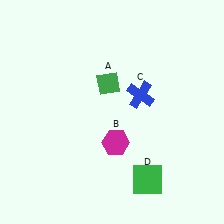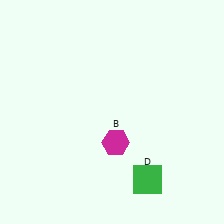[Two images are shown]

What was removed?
The green diamond (A), the blue cross (C) were removed in Image 2.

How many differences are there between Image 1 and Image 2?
There are 2 differences between the two images.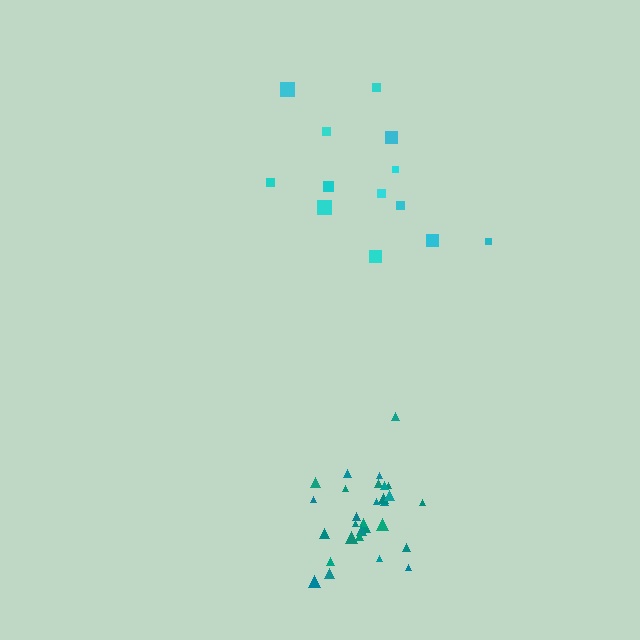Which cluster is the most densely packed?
Teal.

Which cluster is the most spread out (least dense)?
Cyan.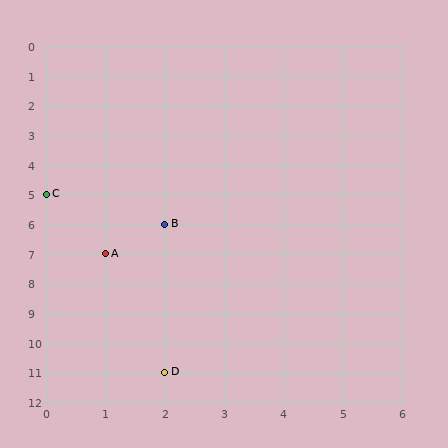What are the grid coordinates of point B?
Point B is at grid coordinates (2, 6).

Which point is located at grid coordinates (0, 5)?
Point C is at (0, 5).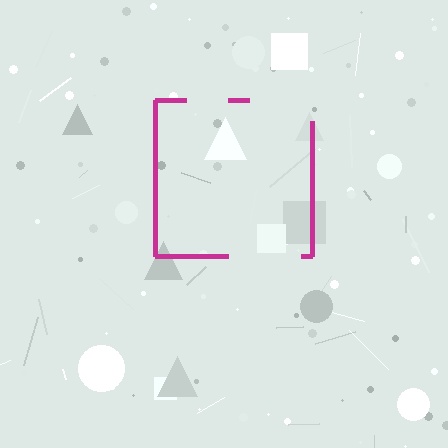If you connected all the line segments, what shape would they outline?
They would outline a square.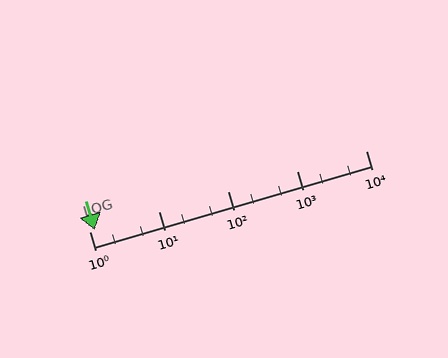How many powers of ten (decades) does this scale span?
The scale spans 4 decades, from 1 to 10000.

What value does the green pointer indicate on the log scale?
The pointer indicates approximately 1.2.